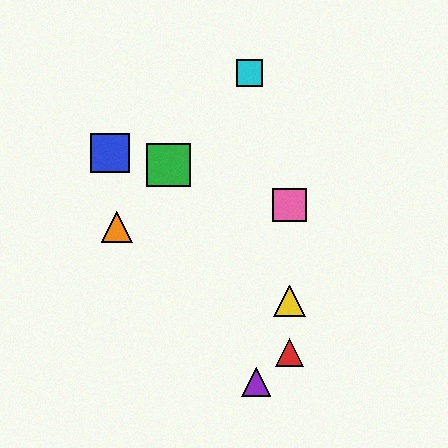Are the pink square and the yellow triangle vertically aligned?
Yes, both are at x≈289.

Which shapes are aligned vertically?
The red triangle, the yellow triangle, the pink square are aligned vertically.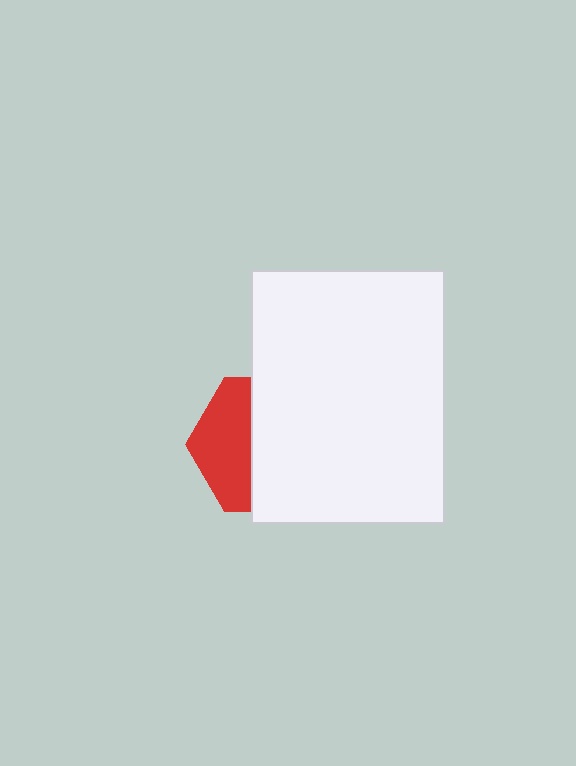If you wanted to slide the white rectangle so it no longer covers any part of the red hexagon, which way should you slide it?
Slide it right — that is the most direct way to separate the two shapes.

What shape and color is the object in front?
The object in front is a white rectangle.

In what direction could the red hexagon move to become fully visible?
The red hexagon could move left. That would shift it out from behind the white rectangle entirely.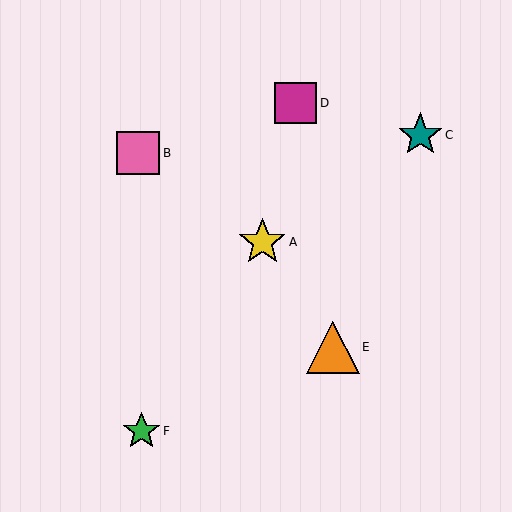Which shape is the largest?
The orange triangle (labeled E) is the largest.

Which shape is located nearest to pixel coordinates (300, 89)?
The magenta square (labeled D) at (296, 103) is nearest to that location.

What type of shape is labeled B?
Shape B is a pink square.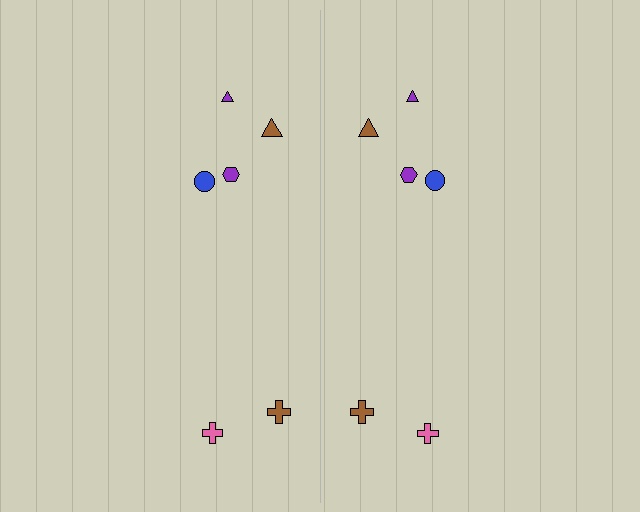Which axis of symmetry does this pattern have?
The pattern has a vertical axis of symmetry running through the center of the image.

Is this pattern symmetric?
Yes, this pattern has bilateral (reflection) symmetry.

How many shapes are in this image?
There are 12 shapes in this image.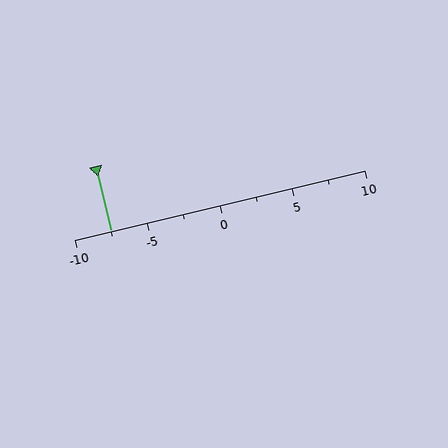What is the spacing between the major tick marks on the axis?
The major ticks are spaced 5 apart.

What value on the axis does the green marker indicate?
The marker indicates approximately -7.5.